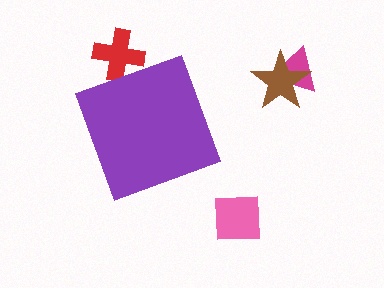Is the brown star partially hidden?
No, the brown star is fully visible.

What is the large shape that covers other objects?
A purple diamond.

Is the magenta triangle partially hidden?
No, the magenta triangle is fully visible.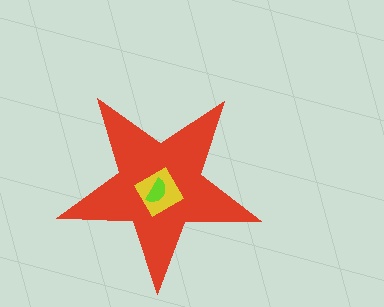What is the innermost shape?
The lime semicircle.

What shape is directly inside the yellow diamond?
The lime semicircle.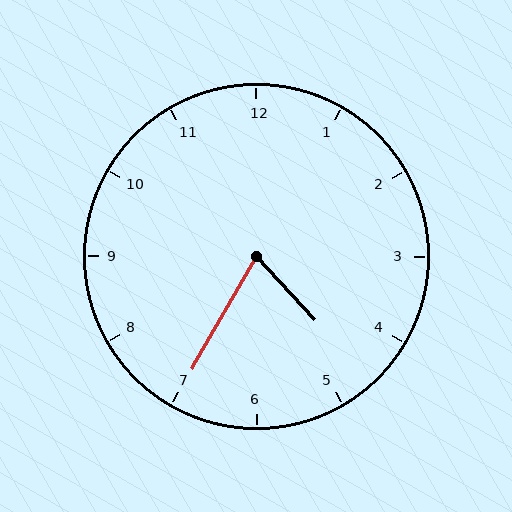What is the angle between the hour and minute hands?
Approximately 72 degrees.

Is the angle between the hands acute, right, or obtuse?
It is acute.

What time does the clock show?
4:35.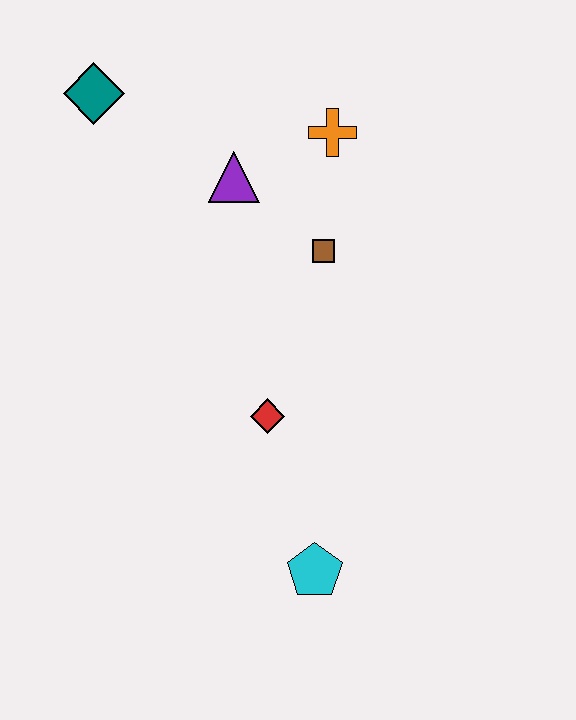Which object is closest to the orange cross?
The purple triangle is closest to the orange cross.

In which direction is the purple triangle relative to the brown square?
The purple triangle is to the left of the brown square.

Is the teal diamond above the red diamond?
Yes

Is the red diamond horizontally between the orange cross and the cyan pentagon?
No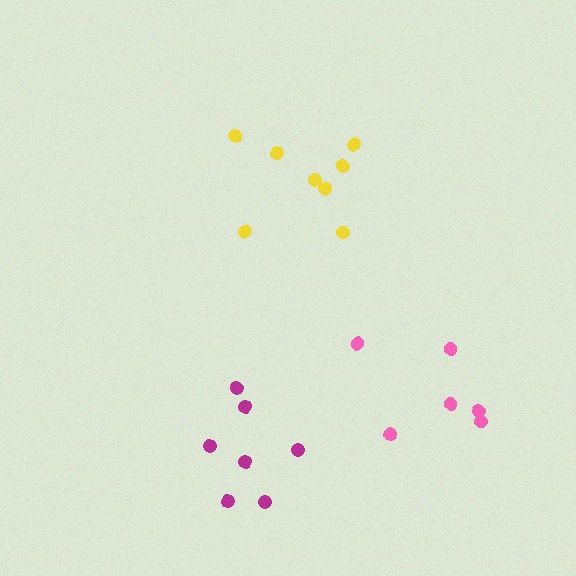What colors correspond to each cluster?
The clusters are colored: yellow, magenta, pink.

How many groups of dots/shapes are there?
There are 3 groups.